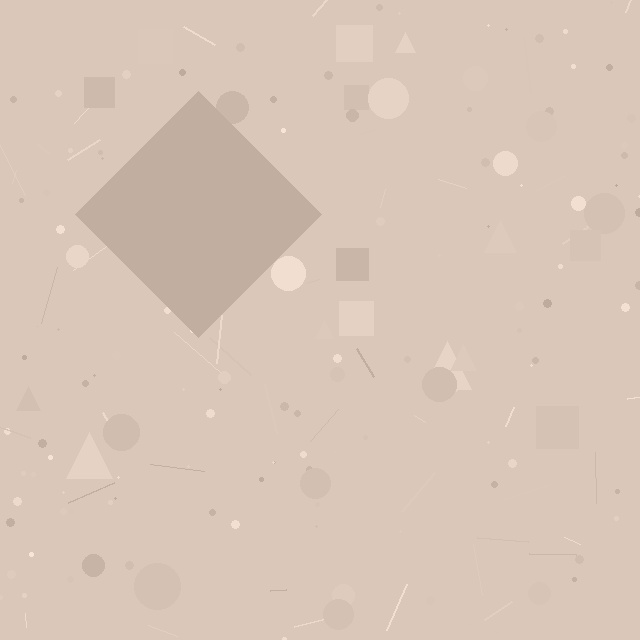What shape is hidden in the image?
A diamond is hidden in the image.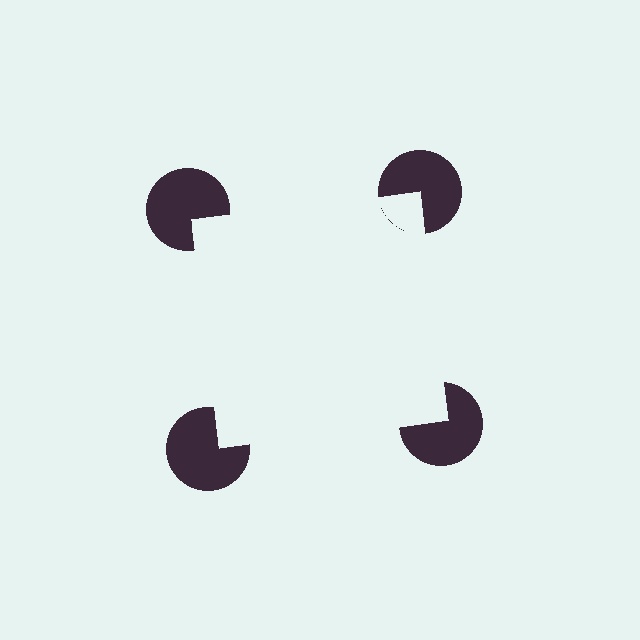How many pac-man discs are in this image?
There are 4 — one at each vertex of the illusory square.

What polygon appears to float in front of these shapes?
An illusory square — its edges are inferred from the aligned wedge cuts in the pac-man discs, not physically drawn.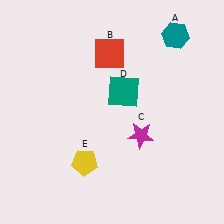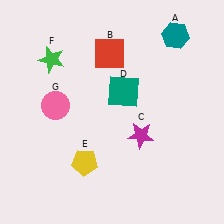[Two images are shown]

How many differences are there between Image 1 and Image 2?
There are 2 differences between the two images.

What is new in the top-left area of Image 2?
A pink circle (G) was added in the top-left area of Image 2.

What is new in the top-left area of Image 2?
A green star (F) was added in the top-left area of Image 2.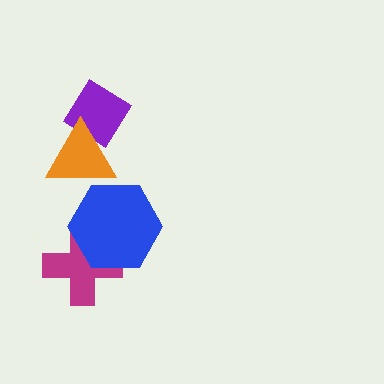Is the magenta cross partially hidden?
Yes, it is partially covered by another shape.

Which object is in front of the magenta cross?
The blue hexagon is in front of the magenta cross.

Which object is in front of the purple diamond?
The orange triangle is in front of the purple diamond.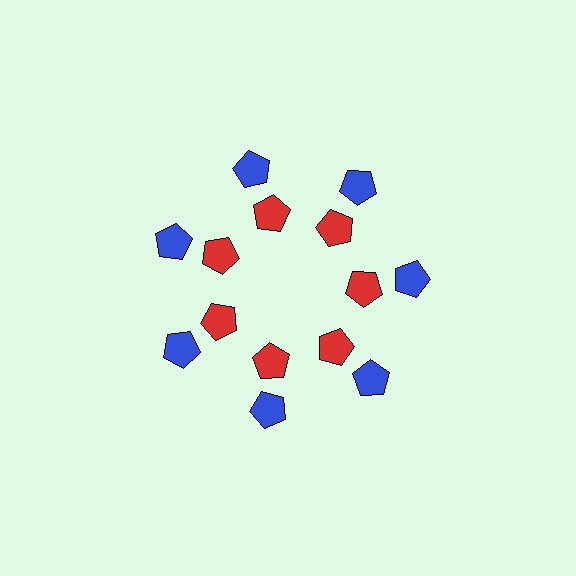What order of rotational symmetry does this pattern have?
This pattern has 7-fold rotational symmetry.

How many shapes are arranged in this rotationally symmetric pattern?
There are 14 shapes, arranged in 7 groups of 2.